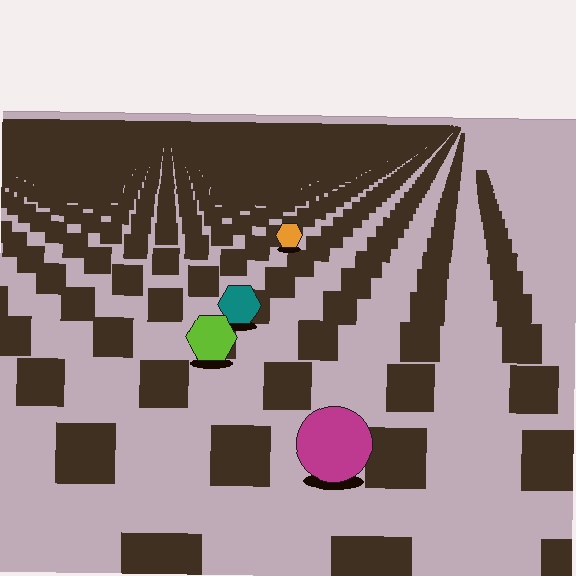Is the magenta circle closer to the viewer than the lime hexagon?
Yes. The magenta circle is closer — you can tell from the texture gradient: the ground texture is coarser near it.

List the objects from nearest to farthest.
From nearest to farthest: the magenta circle, the lime hexagon, the teal hexagon, the orange hexagon.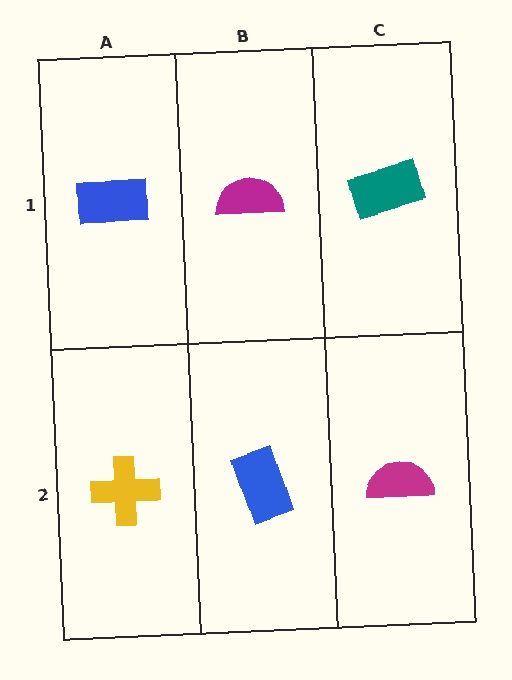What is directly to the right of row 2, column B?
A magenta semicircle.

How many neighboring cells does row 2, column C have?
2.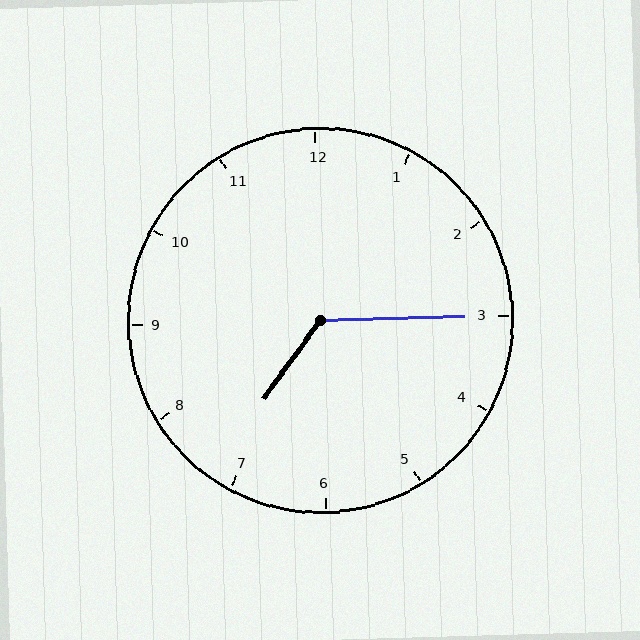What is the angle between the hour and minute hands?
Approximately 128 degrees.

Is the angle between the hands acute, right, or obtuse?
It is obtuse.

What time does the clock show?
7:15.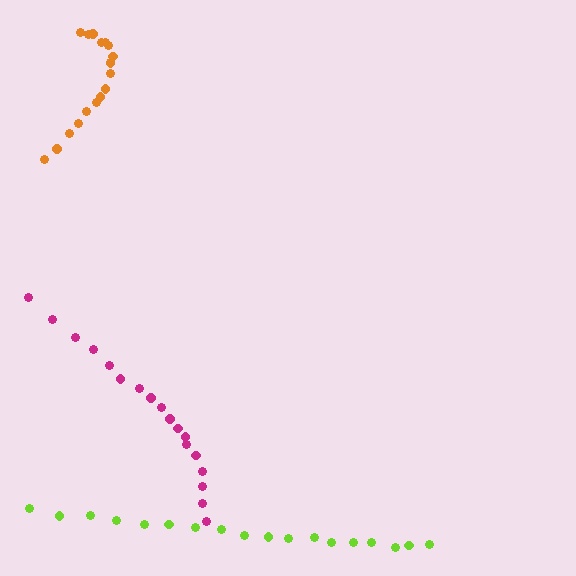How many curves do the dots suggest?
There are 3 distinct paths.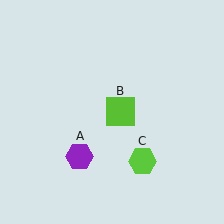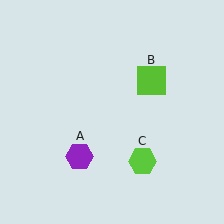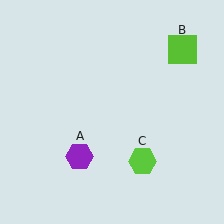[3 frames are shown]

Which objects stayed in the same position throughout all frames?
Purple hexagon (object A) and lime hexagon (object C) remained stationary.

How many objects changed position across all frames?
1 object changed position: lime square (object B).